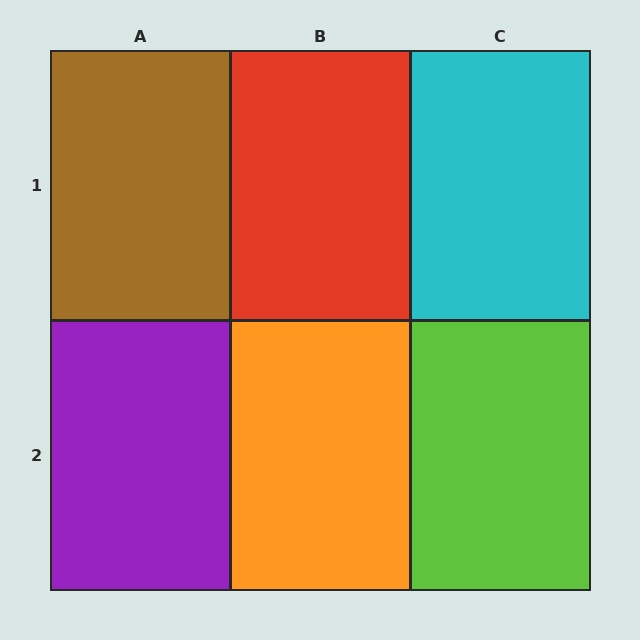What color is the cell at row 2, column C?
Lime.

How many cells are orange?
1 cell is orange.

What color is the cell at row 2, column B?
Orange.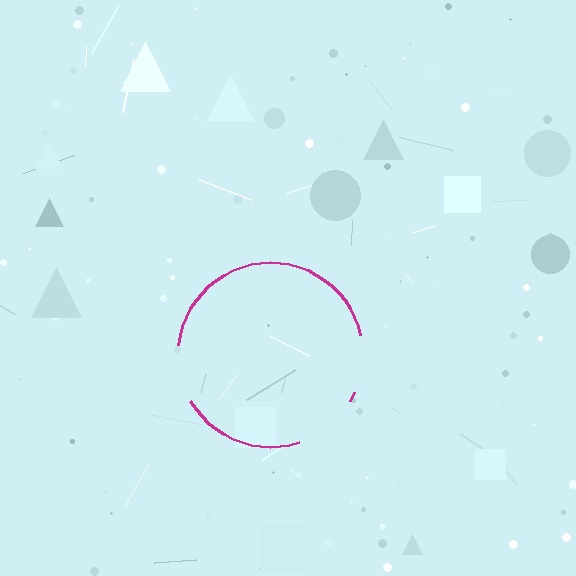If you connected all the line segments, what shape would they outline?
They would outline a circle.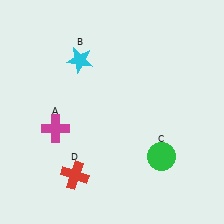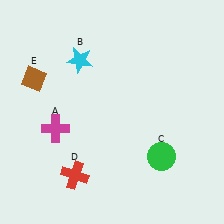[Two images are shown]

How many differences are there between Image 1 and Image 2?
There is 1 difference between the two images.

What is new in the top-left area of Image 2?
A brown diamond (E) was added in the top-left area of Image 2.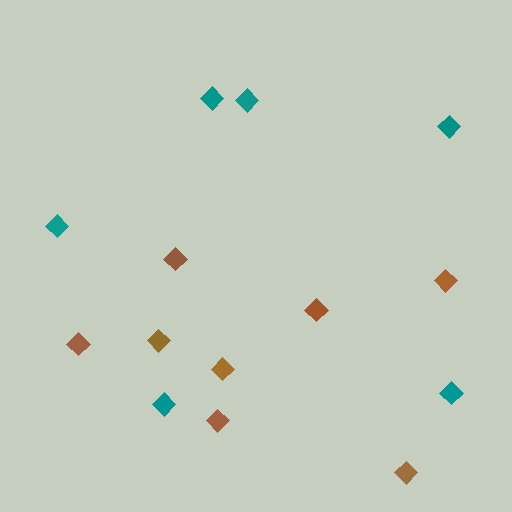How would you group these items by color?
There are 2 groups: one group of teal diamonds (6) and one group of brown diamonds (8).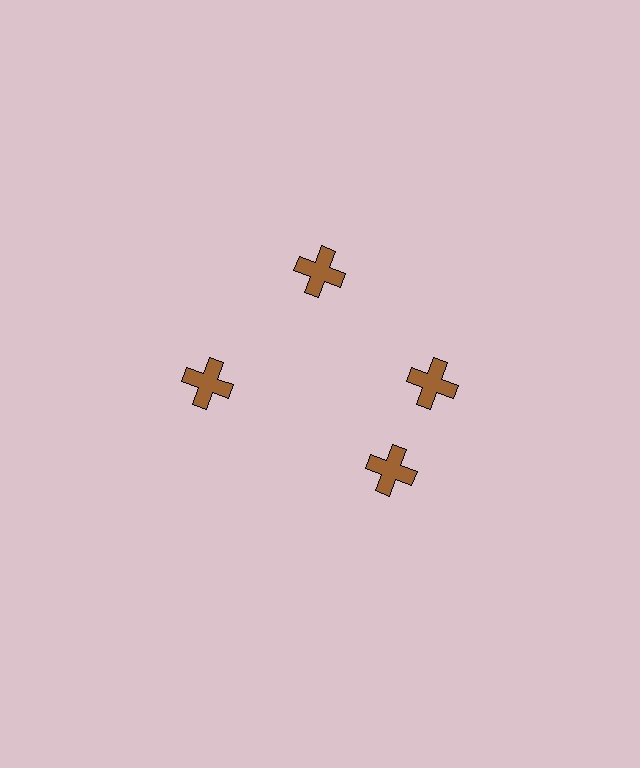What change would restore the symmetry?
The symmetry would be restored by rotating it back into even spacing with its neighbors so that all 4 crosses sit at equal angles and equal distance from the center.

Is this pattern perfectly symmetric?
No. The 4 brown crosses are arranged in a ring, but one element near the 6 o'clock position is rotated out of alignment along the ring, breaking the 4-fold rotational symmetry.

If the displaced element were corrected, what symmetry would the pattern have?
It would have 4-fold rotational symmetry — the pattern would map onto itself every 90 degrees.